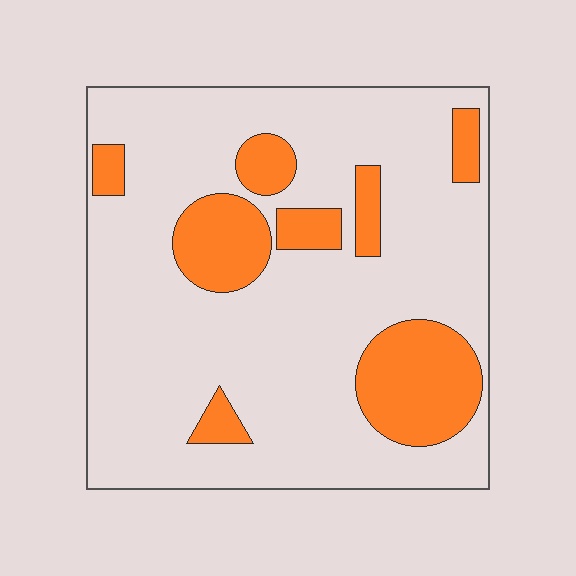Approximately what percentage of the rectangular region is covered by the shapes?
Approximately 20%.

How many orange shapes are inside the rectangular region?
8.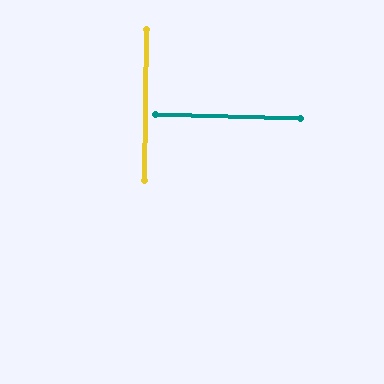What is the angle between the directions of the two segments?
Approximately 89 degrees.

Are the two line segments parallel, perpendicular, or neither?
Perpendicular — they meet at approximately 89°.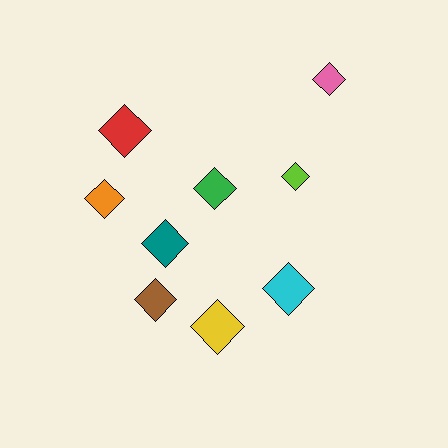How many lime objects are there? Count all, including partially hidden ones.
There is 1 lime object.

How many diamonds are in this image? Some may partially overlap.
There are 9 diamonds.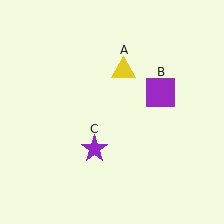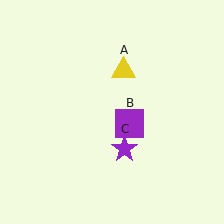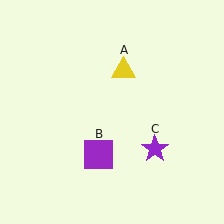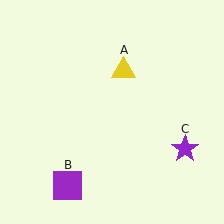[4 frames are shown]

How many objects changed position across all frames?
2 objects changed position: purple square (object B), purple star (object C).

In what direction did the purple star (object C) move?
The purple star (object C) moved right.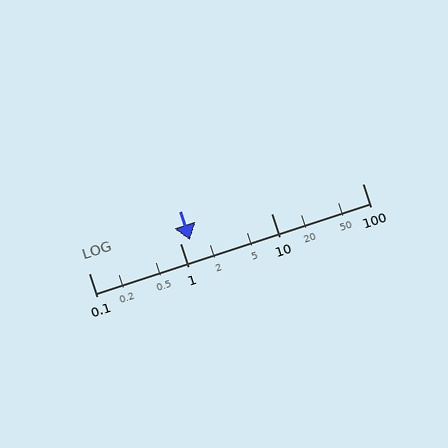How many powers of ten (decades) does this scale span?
The scale spans 3 decades, from 0.1 to 100.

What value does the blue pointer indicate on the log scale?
The pointer indicates approximately 1.3.